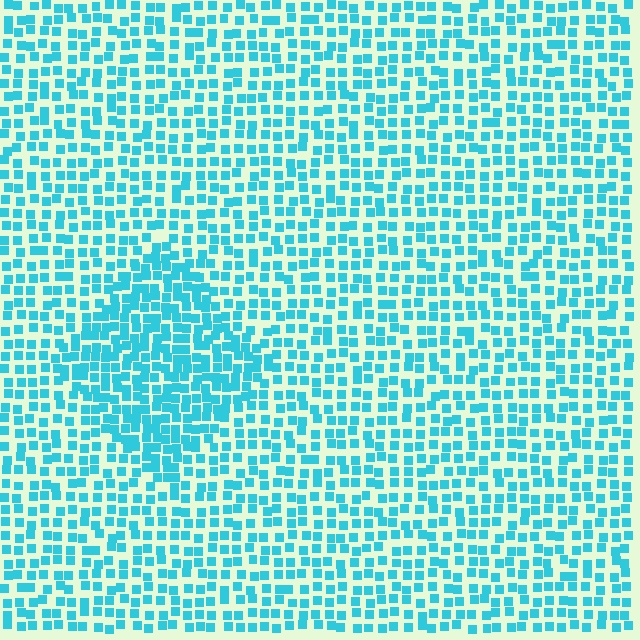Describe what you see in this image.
The image contains small cyan elements arranged at two different densities. A diamond-shaped region is visible where the elements are more densely packed than the surrounding area.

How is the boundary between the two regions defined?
The boundary is defined by a change in element density (approximately 1.6x ratio). All elements are the same color, size, and shape.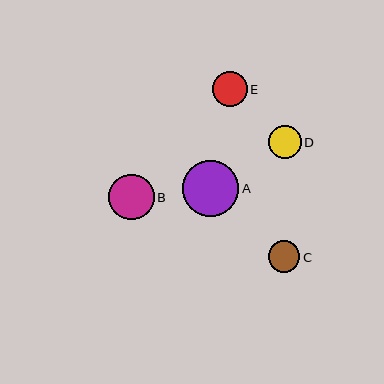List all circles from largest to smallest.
From largest to smallest: A, B, E, D, C.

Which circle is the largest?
Circle A is the largest with a size of approximately 56 pixels.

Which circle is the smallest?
Circle C is the smallest with a size of approximately 31 pixels.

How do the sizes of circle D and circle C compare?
Circle D and circle C are approximately the same size.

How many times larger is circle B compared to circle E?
Circle B is approximately 1.3 times the size of circle E.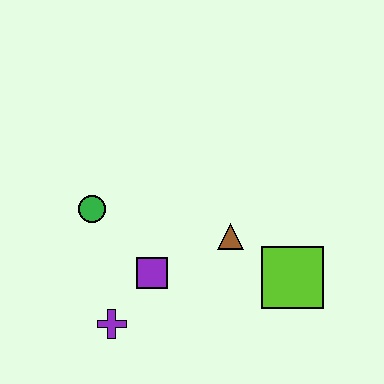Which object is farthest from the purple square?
The lime square is farthest from the purple square.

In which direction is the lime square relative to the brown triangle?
The lime square is to the right of the brown triangle.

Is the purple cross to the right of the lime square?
No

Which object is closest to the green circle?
The purple square is closest to the green circle.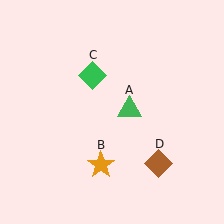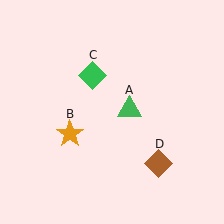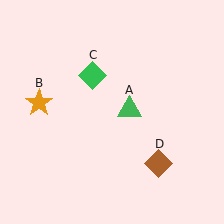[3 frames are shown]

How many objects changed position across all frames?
1 object changed position: orange star (object B).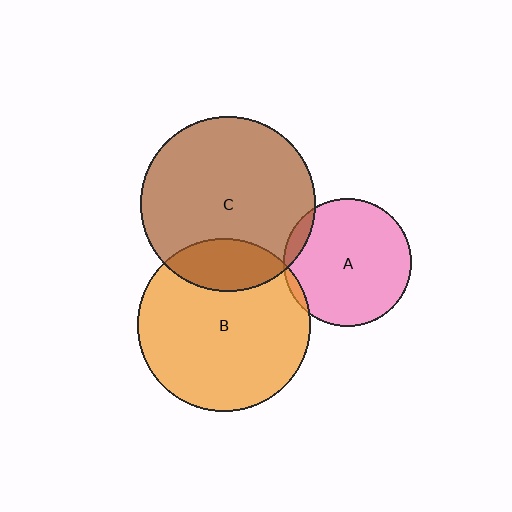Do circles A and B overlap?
Yes.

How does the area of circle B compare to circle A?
Approximately 1.8 times.